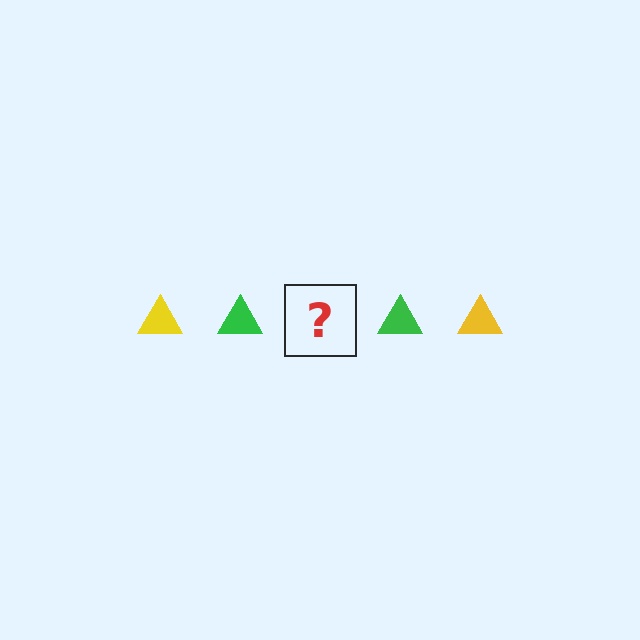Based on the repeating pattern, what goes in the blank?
The blank should be a yellow triangle.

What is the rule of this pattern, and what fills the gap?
The rule is that the pattern cycles through yellow, green triangles. The gap should be filled with a yellow triangle.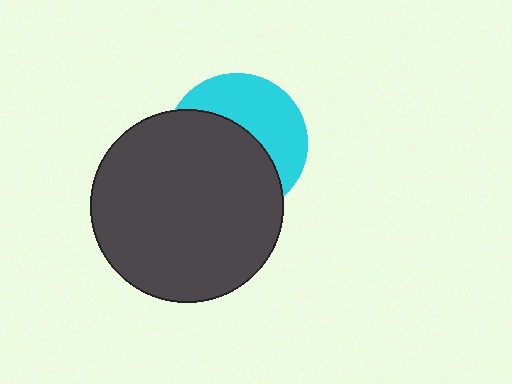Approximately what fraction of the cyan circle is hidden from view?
Roughly 57% of the cyan circle is hidden behind the dark gray circle.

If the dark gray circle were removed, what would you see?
You would see the complete cyan circle.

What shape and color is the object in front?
The object in front is a dark gray circle.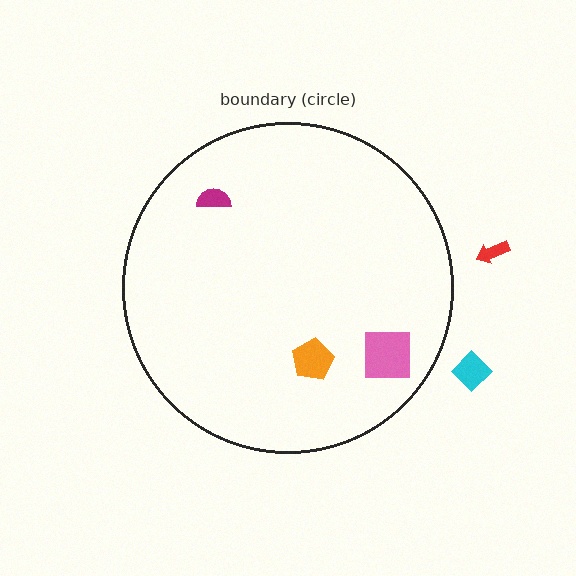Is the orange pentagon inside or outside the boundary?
Inside.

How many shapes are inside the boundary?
3 inside, 2 outside.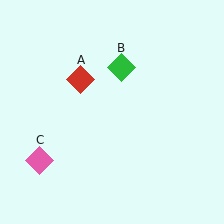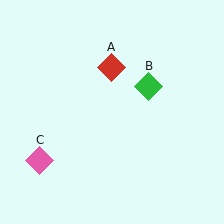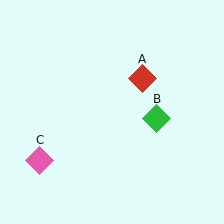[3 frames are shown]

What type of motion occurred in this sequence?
The red diamond (object A), green diamond (object B) rotated clockwise around the center of the scene.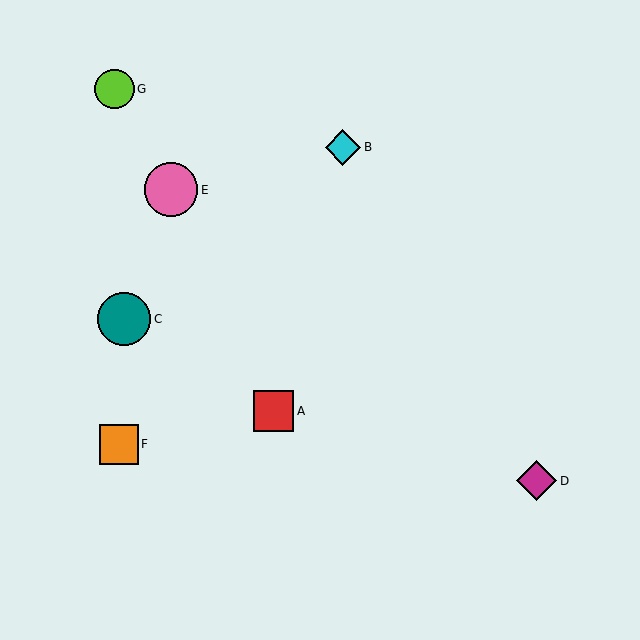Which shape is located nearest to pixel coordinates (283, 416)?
The red square (labeled A) at (273, 411) is nearest to that location.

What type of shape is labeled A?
Shape A is a red square.